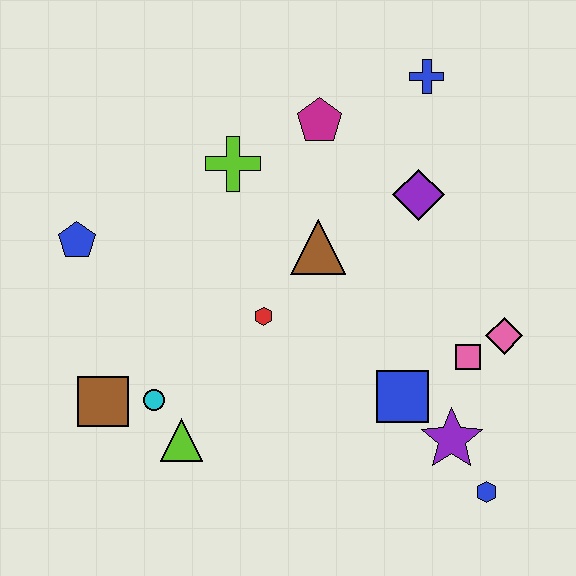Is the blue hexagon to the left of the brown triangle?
No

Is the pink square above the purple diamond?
No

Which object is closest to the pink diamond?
The pink square is closest to the pink diamond.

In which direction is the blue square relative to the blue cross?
The blue square is below the blue cross.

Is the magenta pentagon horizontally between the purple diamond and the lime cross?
Yes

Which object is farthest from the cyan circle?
The blue cross is farthest from the cyan circle.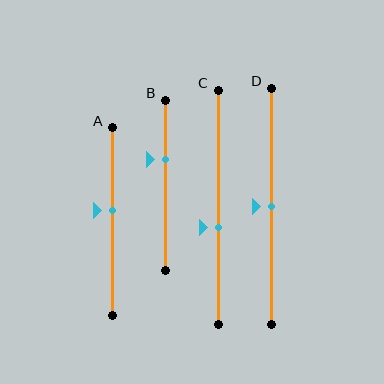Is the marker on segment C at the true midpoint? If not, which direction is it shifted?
No, the marker on segment C is shifted downward by about 9% of the segment length.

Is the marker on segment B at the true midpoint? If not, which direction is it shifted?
No, the marker on segment B is shifted upward by about 15% of the segment length.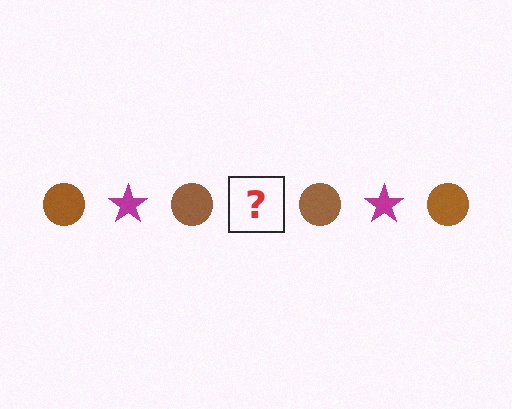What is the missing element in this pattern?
The missing element is a magenta star.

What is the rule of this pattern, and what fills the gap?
The rule is that the pattern alternates between brown circle and magenta star. The gap should be filled with a magenta star.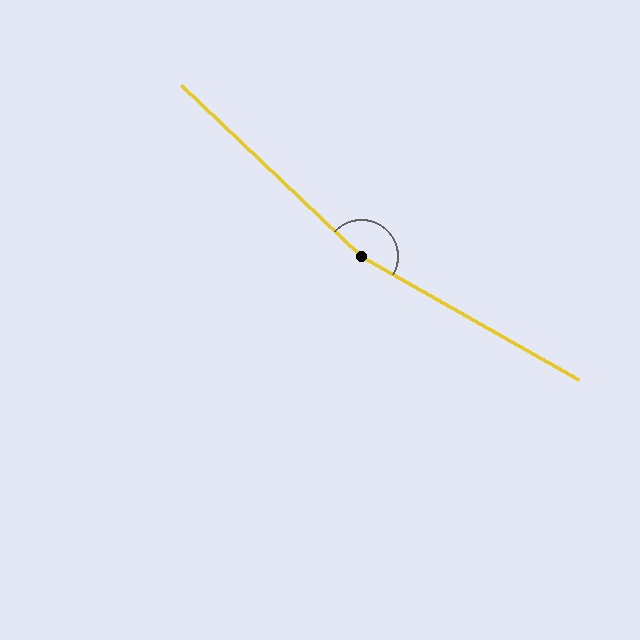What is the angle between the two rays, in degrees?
Approximately 166 degrees.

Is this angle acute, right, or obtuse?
It is obtuse.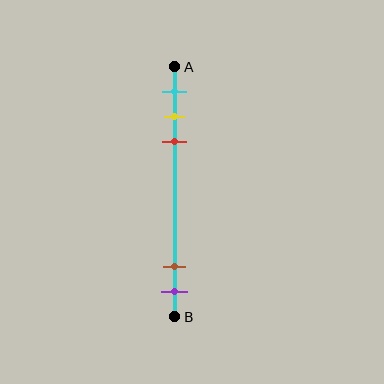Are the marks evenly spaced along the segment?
No, the marks are not evenly spaced.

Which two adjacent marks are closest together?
The yellow and red marks are the closest adjacent pair.